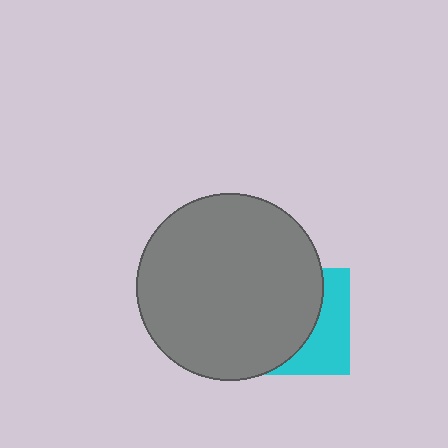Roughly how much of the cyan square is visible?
A small part of it is visible (roughly 37%).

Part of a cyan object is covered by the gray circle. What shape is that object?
It is a square.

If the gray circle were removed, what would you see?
You would see the complete cyan square.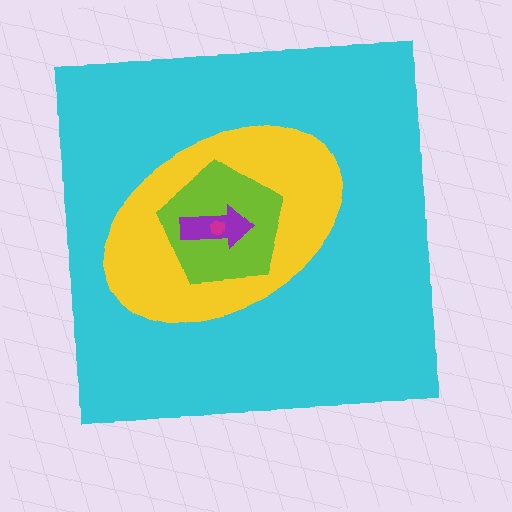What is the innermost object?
The magenta hexagon.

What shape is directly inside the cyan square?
The yellow ellipse.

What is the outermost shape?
The cyan square.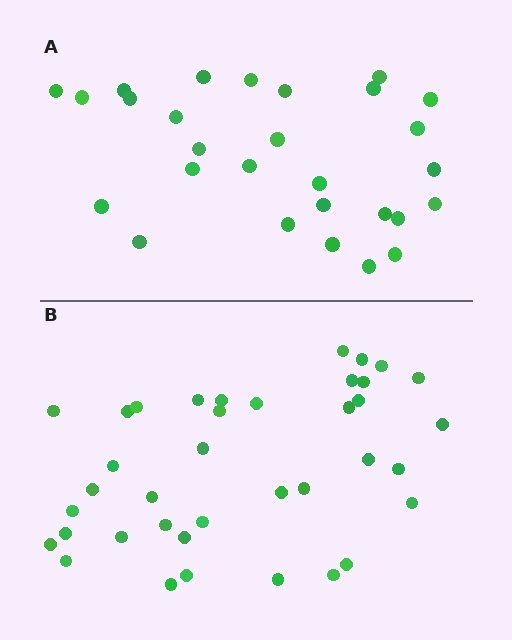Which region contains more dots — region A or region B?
Region B (the bottom region) has more dots.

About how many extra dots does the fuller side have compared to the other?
Region B has roughly 10 or so more dots than region A.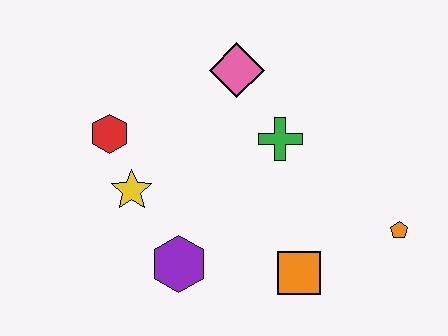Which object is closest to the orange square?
The orange pentagon is closest to the orange square.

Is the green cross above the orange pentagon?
Yes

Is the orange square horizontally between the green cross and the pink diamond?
No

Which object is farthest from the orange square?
The red hexagon is farthest from the orange square.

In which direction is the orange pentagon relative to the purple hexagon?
The orange pentagon is to the right of the purple hexagon.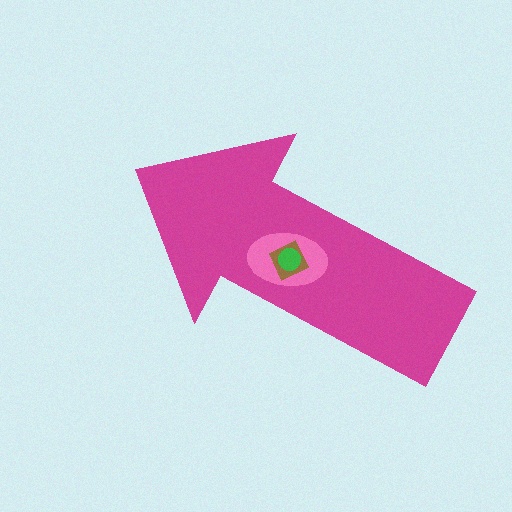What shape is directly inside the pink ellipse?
The brown diamond.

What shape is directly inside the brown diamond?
The green circle.